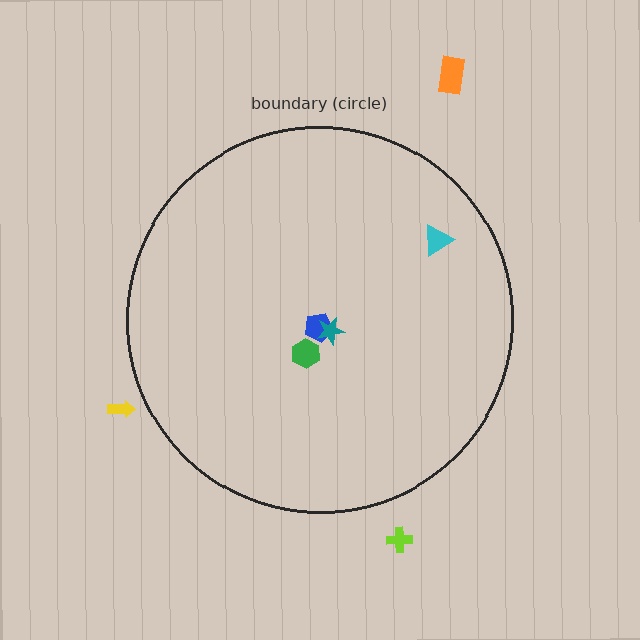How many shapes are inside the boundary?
4 inside, 3 outside.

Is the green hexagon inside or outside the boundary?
Inside.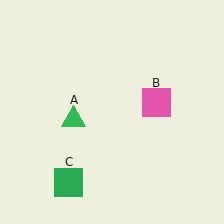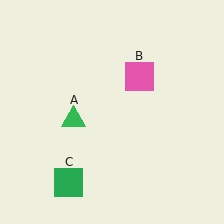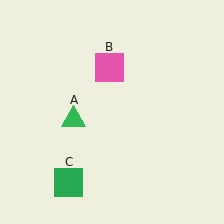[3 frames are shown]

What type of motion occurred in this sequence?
The pink square (object B) rotated counterclockwise around the center of the scene.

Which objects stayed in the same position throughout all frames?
Green triangle (object A) and green square (object C) remained stationary.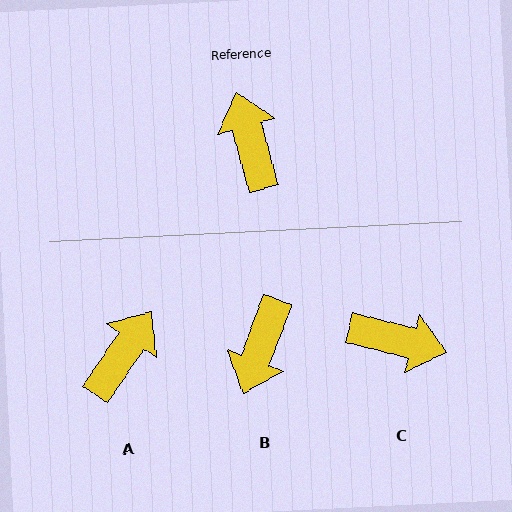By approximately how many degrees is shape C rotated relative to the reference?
Approximately 120 degrees clockwise.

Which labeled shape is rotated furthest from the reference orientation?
B, about 144 degrees away.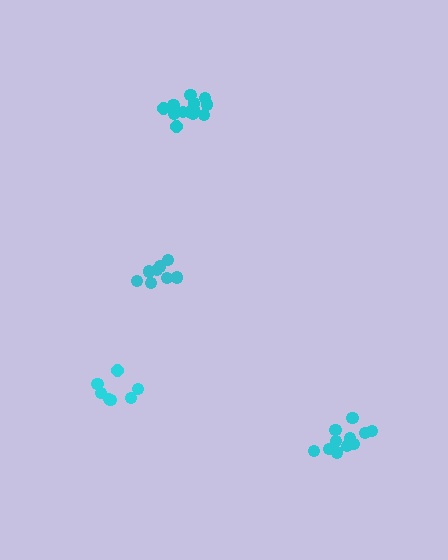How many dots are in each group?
Group 1: 11 dots, Group 2: 13 dots, Group 3: 7 dots, Group 4: 8 dots (39 total).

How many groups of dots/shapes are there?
There are 4 groups.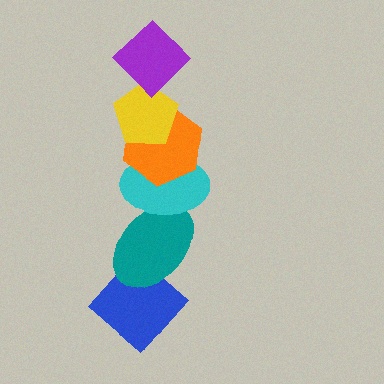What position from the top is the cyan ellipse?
The cyan ellipse is 4th from the top.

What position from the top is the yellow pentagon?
The yellow pentagon is 2nd from the top.